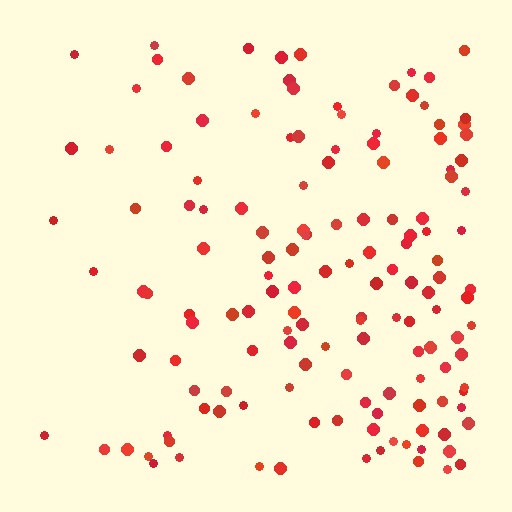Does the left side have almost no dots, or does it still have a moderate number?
Still a moderate number, just noticeably fewer than the right.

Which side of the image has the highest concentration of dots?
The right.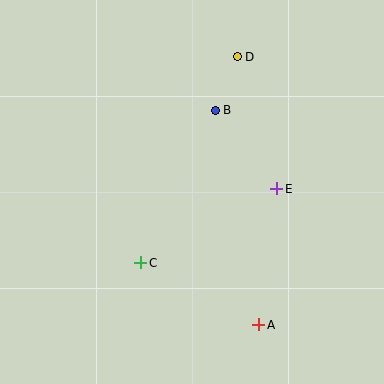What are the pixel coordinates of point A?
Point A is at (259, 325).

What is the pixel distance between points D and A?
The distance between D and A is 269 pixels.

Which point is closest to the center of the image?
Point E at (277, 189) is closest to the center.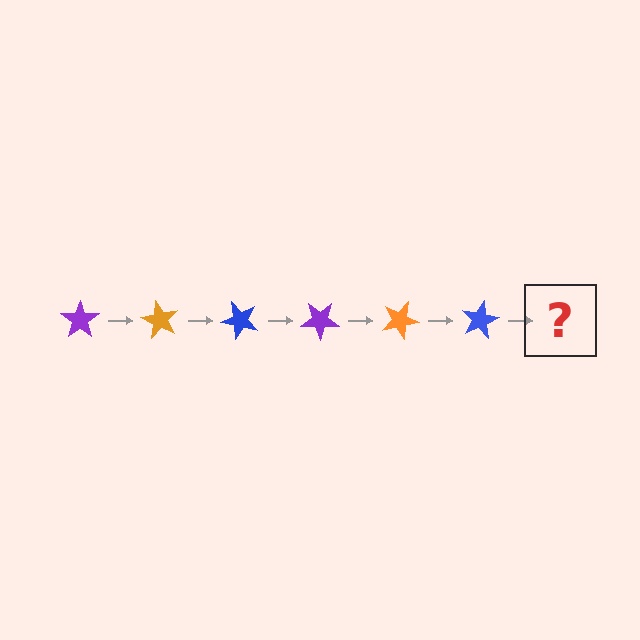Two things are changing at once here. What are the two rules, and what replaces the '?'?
The two rules are that it rotates 60 degrees each step and the color cycles through purple, orange, and blue. The '?' should be a purple star, rotated 360 degrees from the start.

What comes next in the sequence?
The next element should be a purple star, rotated 360 degrees from the start.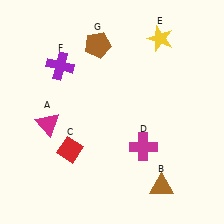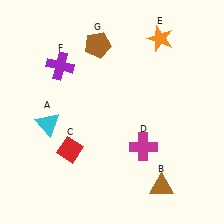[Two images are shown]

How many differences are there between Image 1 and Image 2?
There are 2 differences between the two images.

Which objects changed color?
A changed from magenta to cyan. E changed from yellow to orange.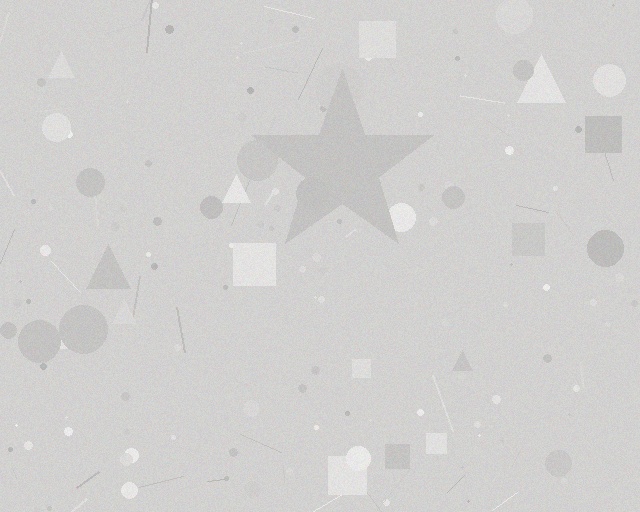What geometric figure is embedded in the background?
A star is embedded in the background.